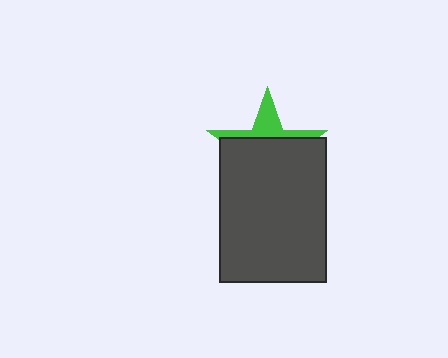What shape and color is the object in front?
The object in front is a dark gray rectangle.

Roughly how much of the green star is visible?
A small part of it is visible (roughly 33%).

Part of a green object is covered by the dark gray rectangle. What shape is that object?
It is a star.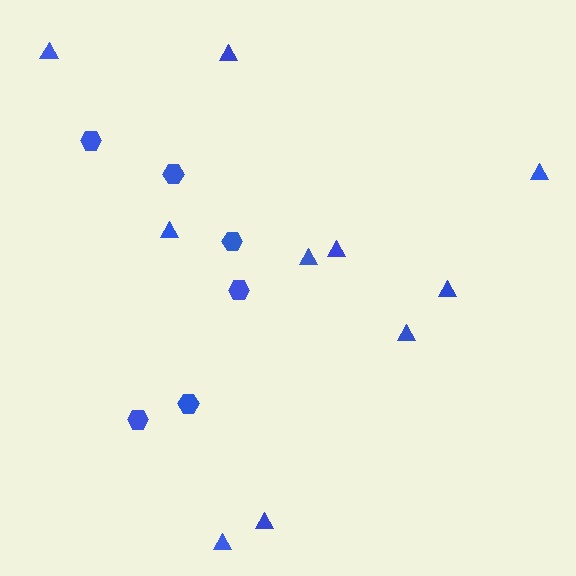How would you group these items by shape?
There are 2 groups: one group of hexagons (6) and one group of triangles (10).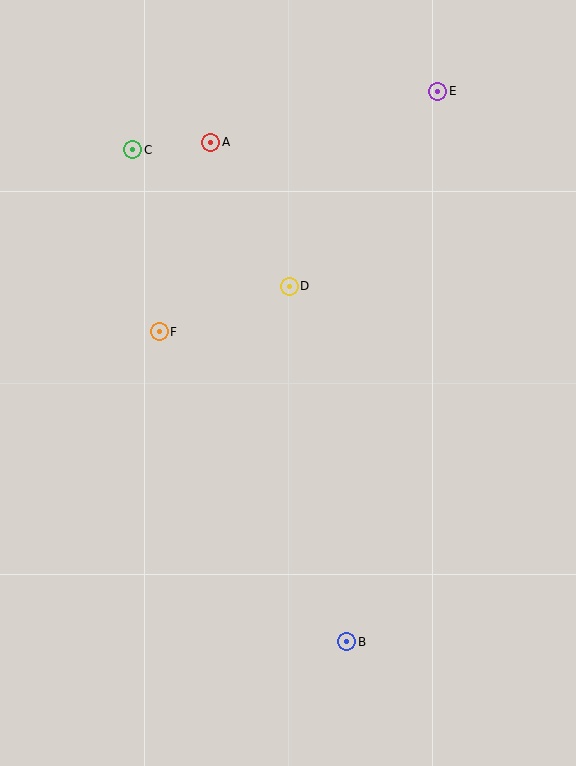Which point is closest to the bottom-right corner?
Point B is closest to the bottom-right corner.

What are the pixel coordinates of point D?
Point D is at (289, 286).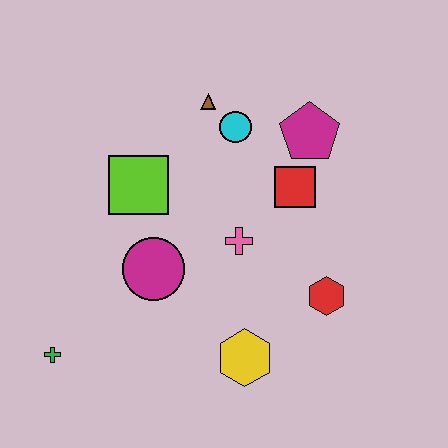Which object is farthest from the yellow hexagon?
The brown triangle is farthest from the yellow hexagon.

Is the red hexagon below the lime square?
Yes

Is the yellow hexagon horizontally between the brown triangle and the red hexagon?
Yes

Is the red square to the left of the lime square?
No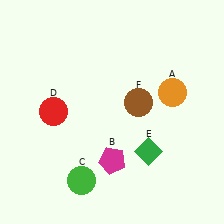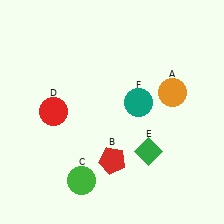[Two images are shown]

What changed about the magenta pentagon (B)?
In Image 1, B is magenta. In Image 2, it changed to red.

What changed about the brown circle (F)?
In Image 1, F is brown. In Image 2, it changed to teal.